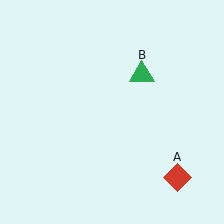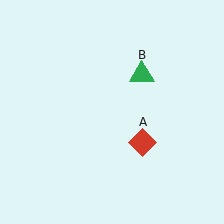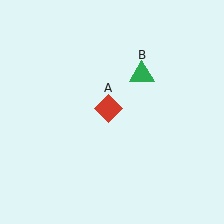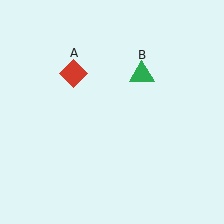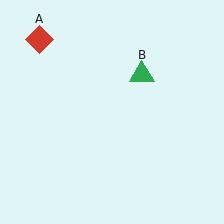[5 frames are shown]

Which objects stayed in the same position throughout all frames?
Green triangle (object B) remained stationary.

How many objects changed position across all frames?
1 object changed position: red diamond (object A).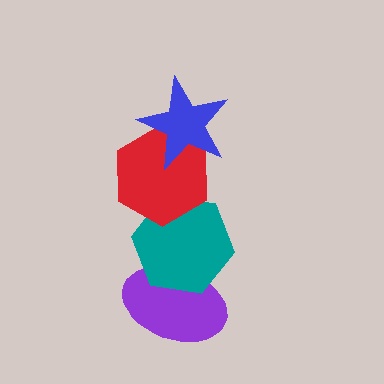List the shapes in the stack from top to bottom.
From top to bottom: the blue star, the red hexagon, the teal hexagon, the purple ellipse.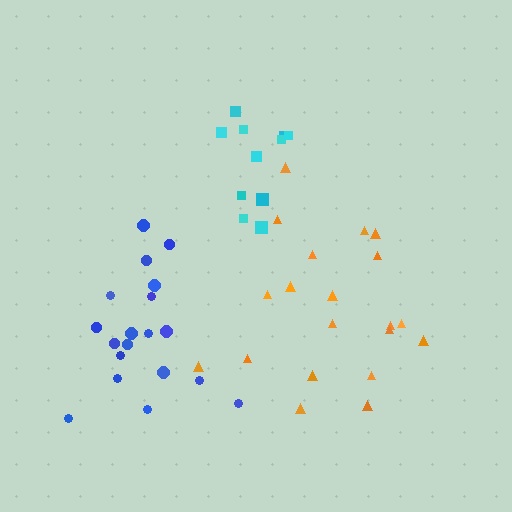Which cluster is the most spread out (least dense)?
Orange.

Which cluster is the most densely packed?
Cyan.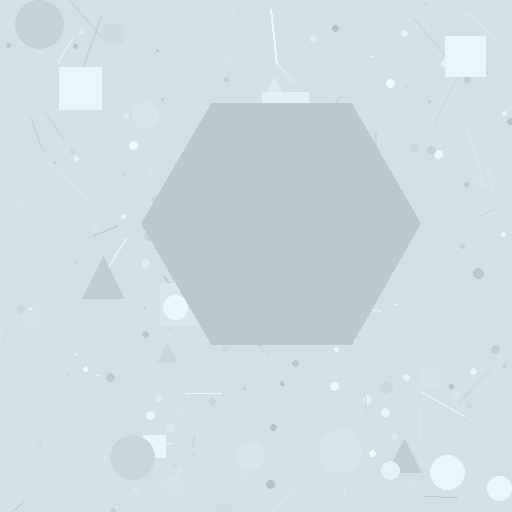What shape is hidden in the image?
A hexagon is hidden in the image.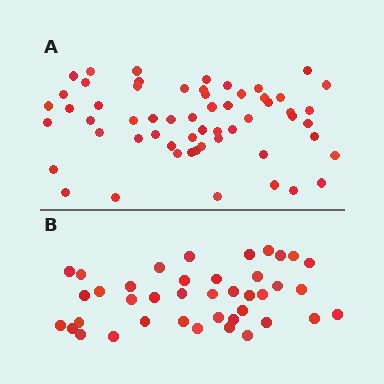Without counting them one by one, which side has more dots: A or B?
Region A (the top region) has more dots.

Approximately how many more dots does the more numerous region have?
Region A has approximately 20 more dots than region B.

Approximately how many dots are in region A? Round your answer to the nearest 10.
About 60 dots. (The exact count is 58, which rounds to 60.)